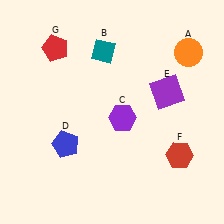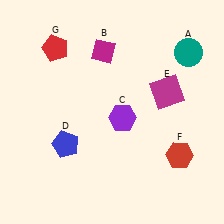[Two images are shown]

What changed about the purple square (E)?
In Image 1, E is purple. In Image 2, it changed to magenta.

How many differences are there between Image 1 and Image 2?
There are 3 differences between the two images.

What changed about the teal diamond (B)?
In Image 1, B is teal. In Image 2, it changed to magenta.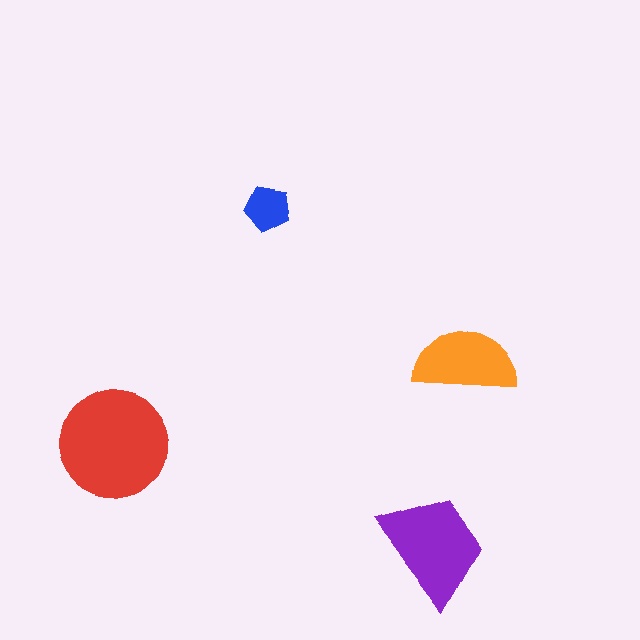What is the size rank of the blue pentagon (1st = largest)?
4th.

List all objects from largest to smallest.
The red circle, the purple trapezoid, the orange semicircle, the blue pentagon.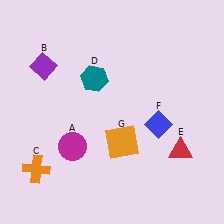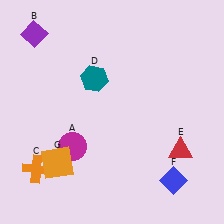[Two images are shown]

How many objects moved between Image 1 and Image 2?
3 objects moved between the two images.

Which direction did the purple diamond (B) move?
The purple diamond (B) moved up.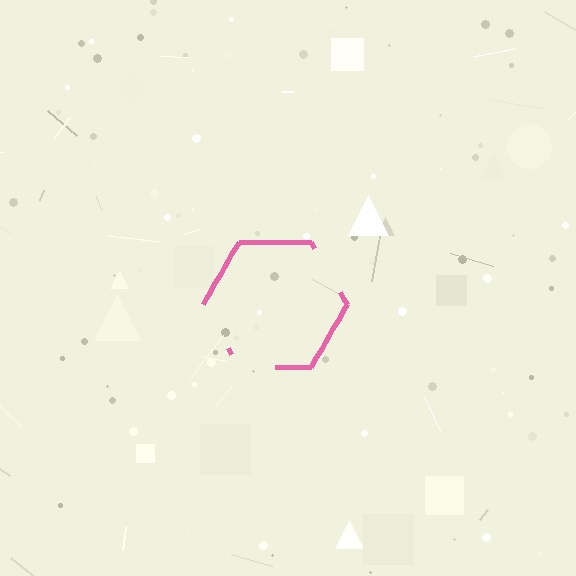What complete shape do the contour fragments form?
The contour fragments form a hexagon.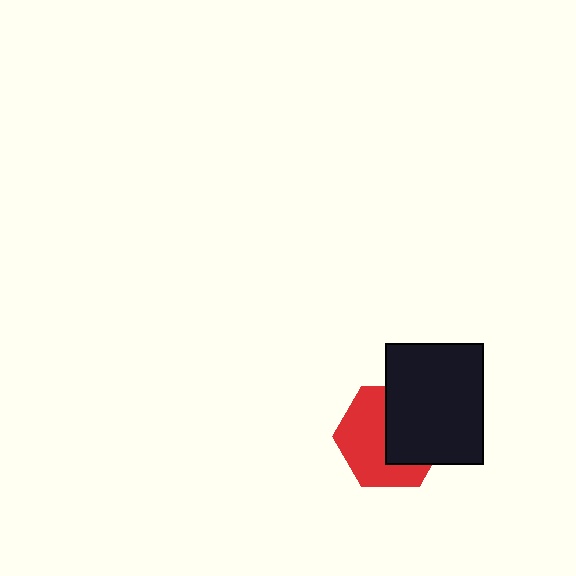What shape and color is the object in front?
The object in front is a black rectangle.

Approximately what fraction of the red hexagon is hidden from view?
Roughly 46% of the red hexagon is hidden behind the black rectangle.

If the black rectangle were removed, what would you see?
You would see the complete red hexagon.